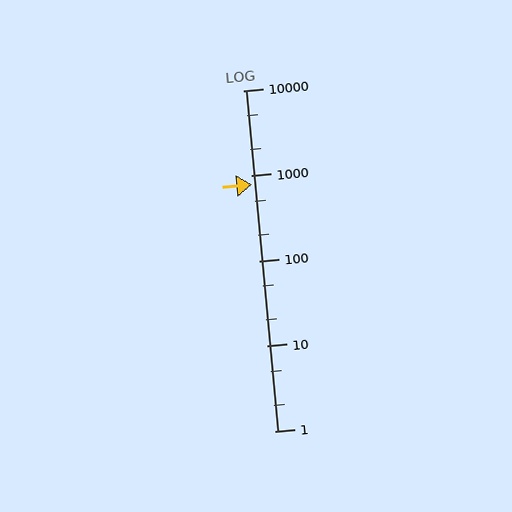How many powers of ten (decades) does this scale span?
The scale spans 4 decades, from 1 to 10000.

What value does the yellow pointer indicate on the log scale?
The pointer indicates approximately 790.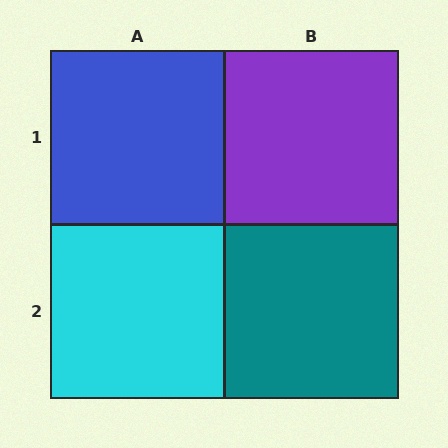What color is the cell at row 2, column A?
Cyan.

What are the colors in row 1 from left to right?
Blue, purple.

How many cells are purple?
1 cell is purple.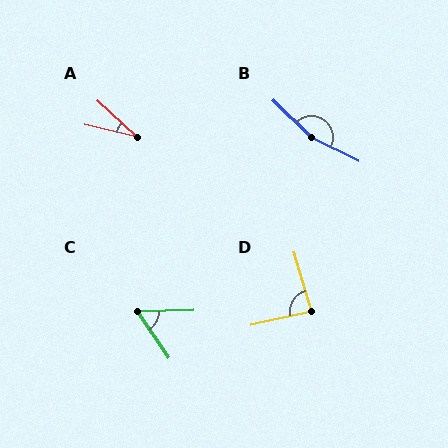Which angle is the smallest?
A, at approximately 30 degrees.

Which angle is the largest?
B, at approximately 162 degrees.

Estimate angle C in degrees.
Approximately 57 degrees.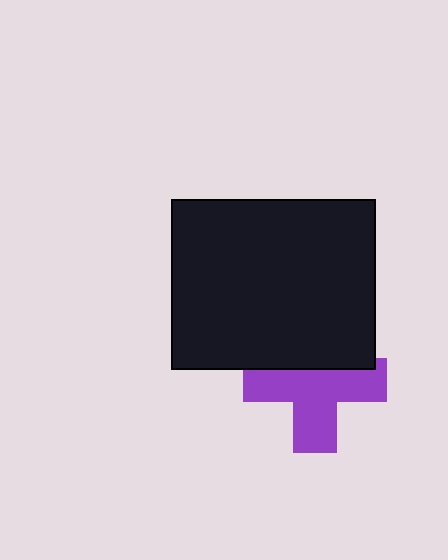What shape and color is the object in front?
The object in front is a black rectangle.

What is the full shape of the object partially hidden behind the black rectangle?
The partially hidden object is a purple cross.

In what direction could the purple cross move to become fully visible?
The purple cross could move down. That would shift it out from behind the black rectangle entirely.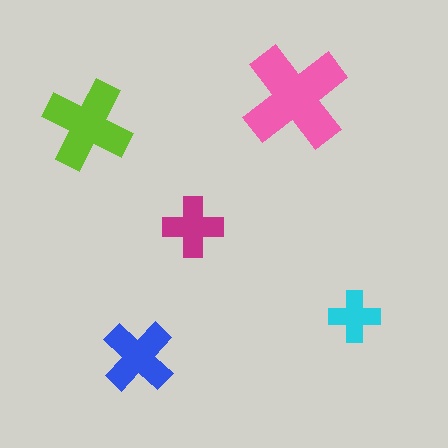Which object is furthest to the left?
The lime cross is leftmost.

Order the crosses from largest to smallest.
the pink one, the lime one, the blue one, the magenta one, the cyan one.